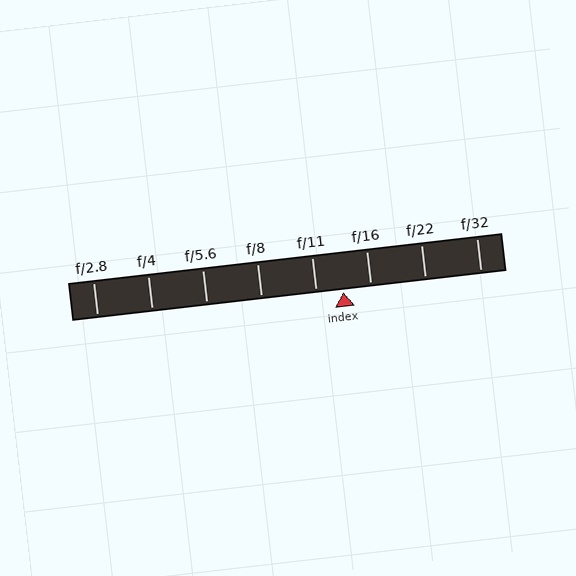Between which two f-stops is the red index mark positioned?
The index mark is between f/11 and f/16.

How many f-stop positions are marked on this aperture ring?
There are 8 f-stop positions marked.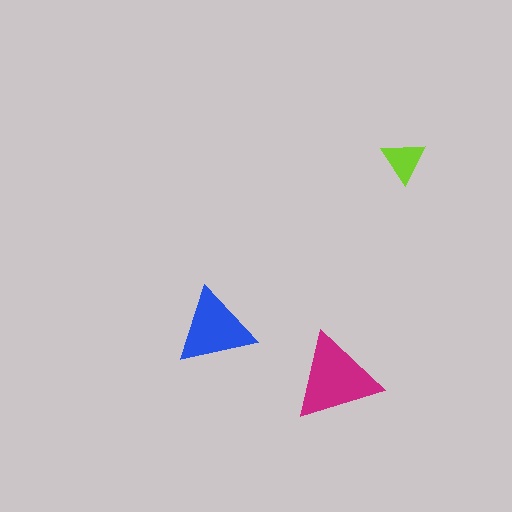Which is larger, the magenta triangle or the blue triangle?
The magenta one.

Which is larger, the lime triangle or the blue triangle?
The blue one.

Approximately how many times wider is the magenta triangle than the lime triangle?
About 2 times wider.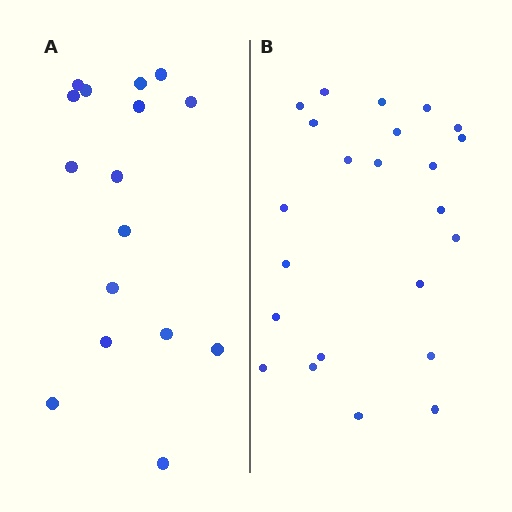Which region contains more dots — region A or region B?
Region B (the right region) has more dots.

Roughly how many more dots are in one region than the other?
Region B has roughly 8 or so more dots than region A.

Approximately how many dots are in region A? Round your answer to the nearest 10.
About 20 dots. (The exact count is 16, which rounds to 20.)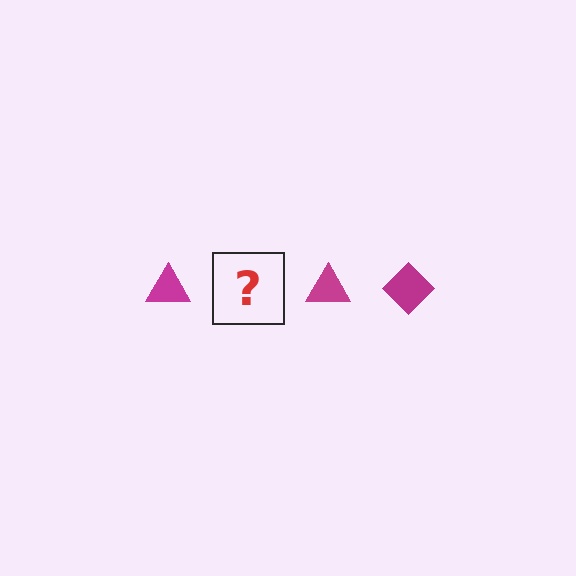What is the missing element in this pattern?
The missing element is a magenta diamond.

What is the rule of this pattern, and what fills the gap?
The rule is that the pattern cycles through triangle, diamond shapes in magenta. The gap should be filled with a magenta diamond.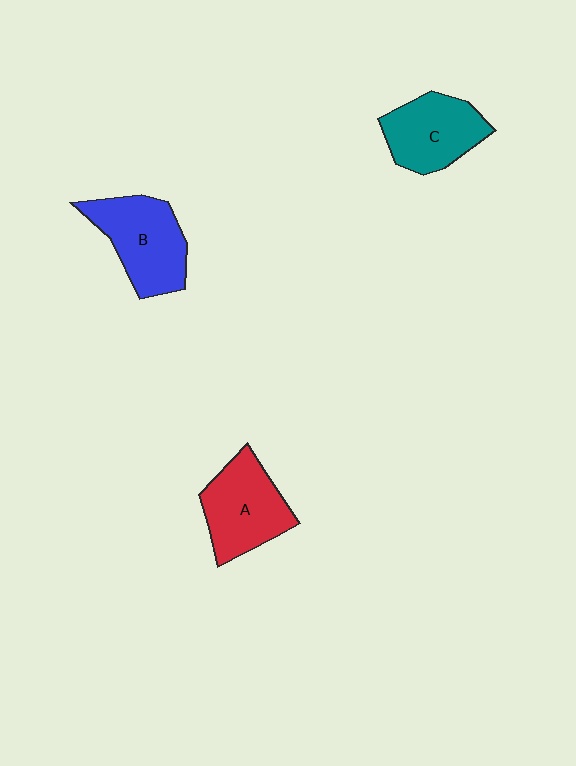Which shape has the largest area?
Shape B (blue).